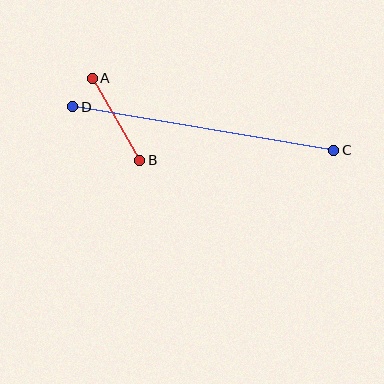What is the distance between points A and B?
The distance is approximately 95 pixels.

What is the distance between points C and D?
The distance is approximately 265 pixels.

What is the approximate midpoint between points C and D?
The midpoint is at approximately (203, 128) pixels.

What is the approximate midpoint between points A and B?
The midpoint is at approximately (116, 119) pixels.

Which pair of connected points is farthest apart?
Points C and D are farthest apart.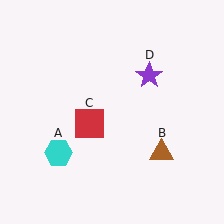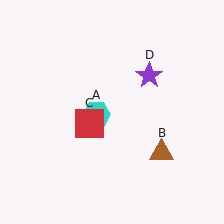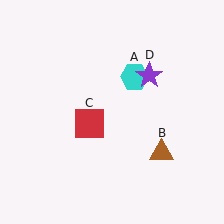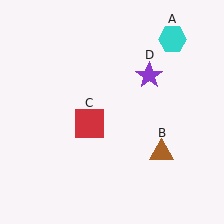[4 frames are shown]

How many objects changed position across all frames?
1 object changed position: cyan hexagon (object A).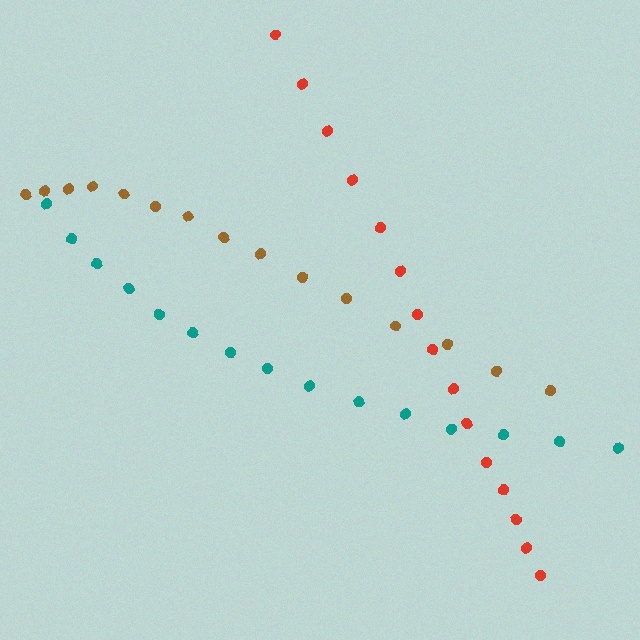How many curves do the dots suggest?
There are 3 distinct paths.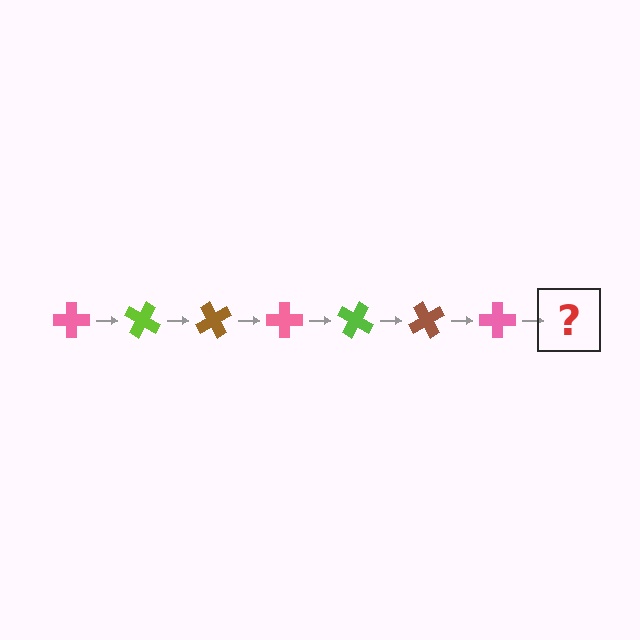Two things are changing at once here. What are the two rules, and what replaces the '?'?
The two rules are that it rotates 30 degrees each step and the color cycles through pink, lime, and brown. The '?' should be a lime cross, rotated 210 degrees from the start.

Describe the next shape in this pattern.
It should be a lime cross, rotated 210 degrees from the start.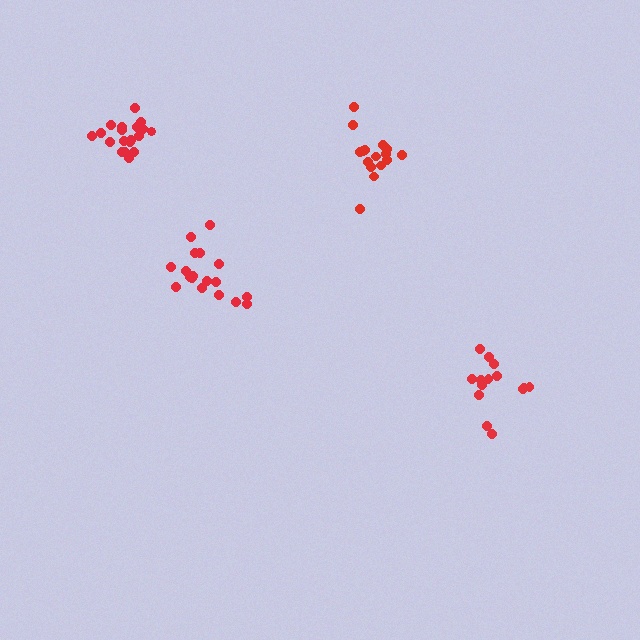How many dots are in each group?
Group 1: 18 dots, Group 2: 14 dots, Group 3: 16 dots, Group 4: 19 dots (67 total).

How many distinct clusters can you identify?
There are 4 distinct clusters.